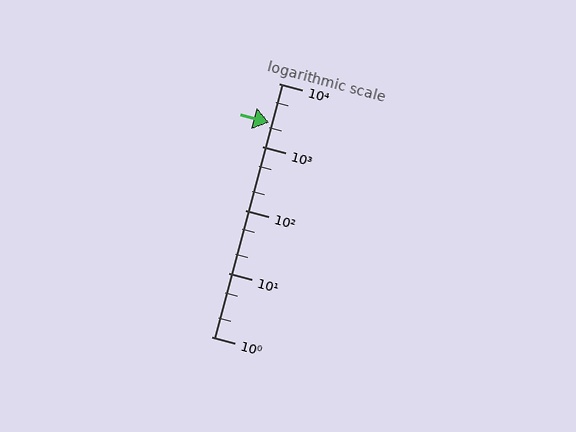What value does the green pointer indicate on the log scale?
The pointer indicates approximately 2400.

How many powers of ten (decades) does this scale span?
The scale spans 4 decades, from 1 to 10000.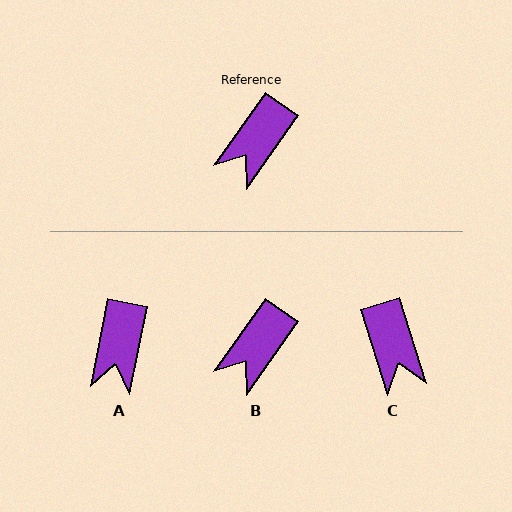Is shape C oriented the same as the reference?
No, it is off by about 53 degrees.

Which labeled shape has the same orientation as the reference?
B.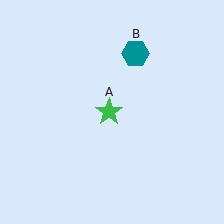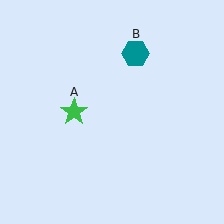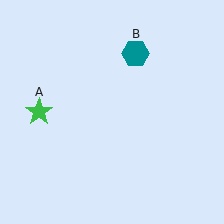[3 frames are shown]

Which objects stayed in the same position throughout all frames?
Teal hexagon (object B) remained stationary.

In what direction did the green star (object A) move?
The green star (object A) moved left.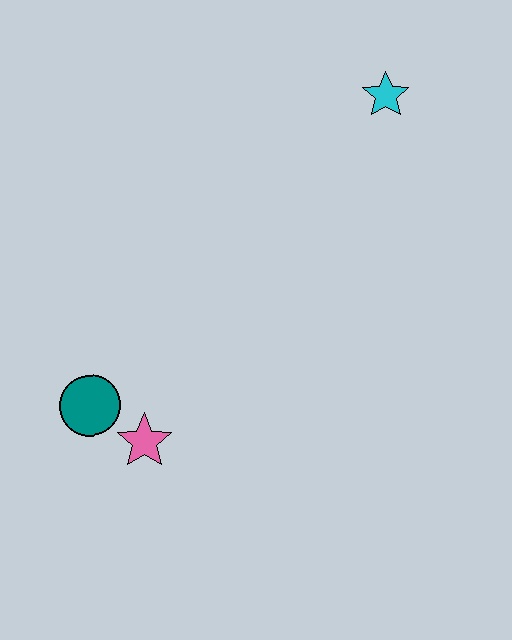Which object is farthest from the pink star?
The cyan star is farthest from the pink star.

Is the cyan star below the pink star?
No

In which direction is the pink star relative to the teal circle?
The pink star is to the right of the teal circle.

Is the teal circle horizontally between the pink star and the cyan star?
No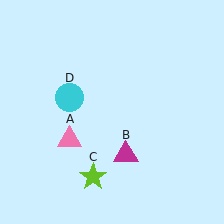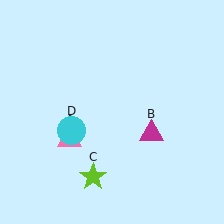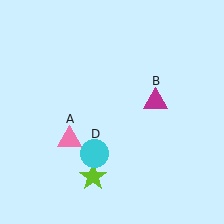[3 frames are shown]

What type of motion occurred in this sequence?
The magenta triangle (object B), cyan circle (object D) rotated counterclockwise around the center of the scene.